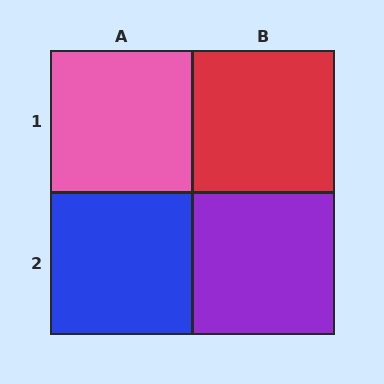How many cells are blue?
1 cell is blue.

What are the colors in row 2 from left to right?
Blue, purple.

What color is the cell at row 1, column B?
Red.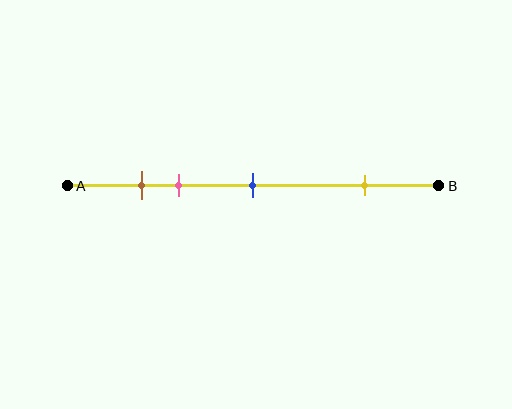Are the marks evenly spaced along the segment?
No, the marks are not evenly spaced.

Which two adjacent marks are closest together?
The brown and pink marks are the closest adjacent pair.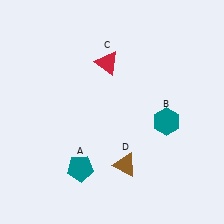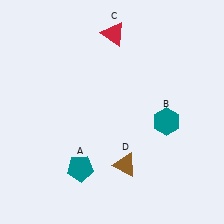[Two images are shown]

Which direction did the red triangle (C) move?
The red triangle (C) moved up.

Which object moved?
The red triangle (C) moved up.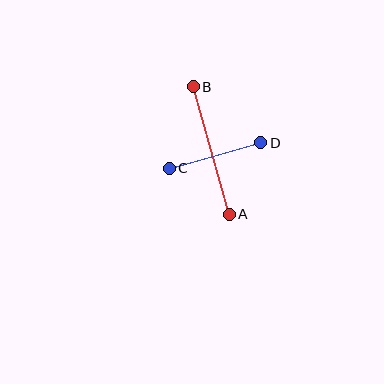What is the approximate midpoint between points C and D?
The midpoint is at approximately (215, 156) pixels.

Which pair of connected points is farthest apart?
Points A and B are farthest apart.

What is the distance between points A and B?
The distance is approximately 132 pixels.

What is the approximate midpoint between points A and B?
The midpoint is at approximately (211, 151) pixels.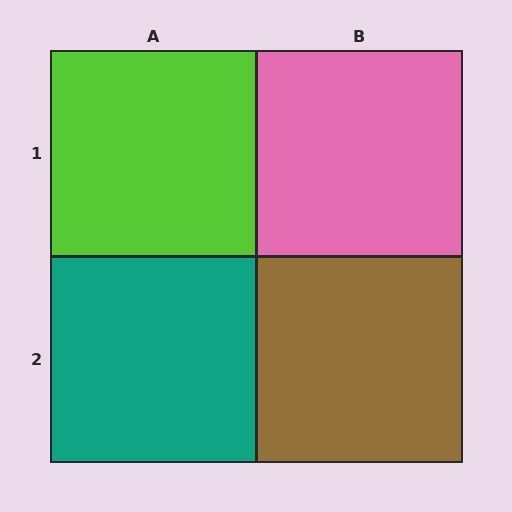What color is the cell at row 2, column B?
Brown.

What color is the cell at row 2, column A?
Teal.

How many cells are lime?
1 cell is lime.